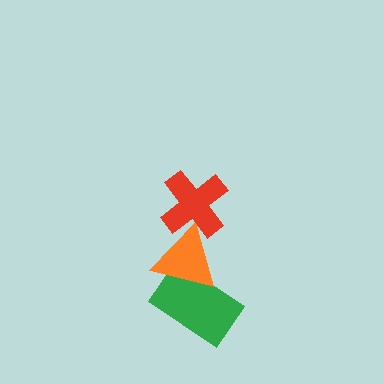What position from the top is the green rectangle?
The green rectangle is 3rd from the top.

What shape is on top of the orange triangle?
The red cross is on top of the orange triangle.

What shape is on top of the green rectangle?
The orange triangle is on top of the green rectangle.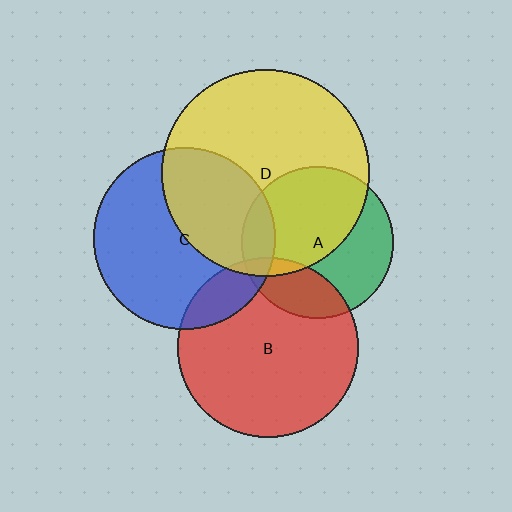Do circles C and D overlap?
Yes.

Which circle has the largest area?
Circle D (yellow).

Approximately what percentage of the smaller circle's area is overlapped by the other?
Approximately 40%.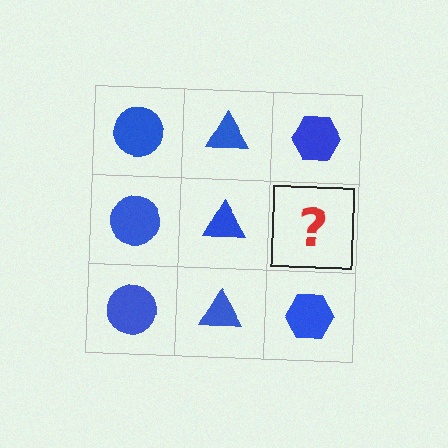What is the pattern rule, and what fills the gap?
The rule is that each column has a consistent shape. The gap should be filled with a blue hexagon.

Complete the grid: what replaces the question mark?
The question mark should be replaced with a blue hexagon.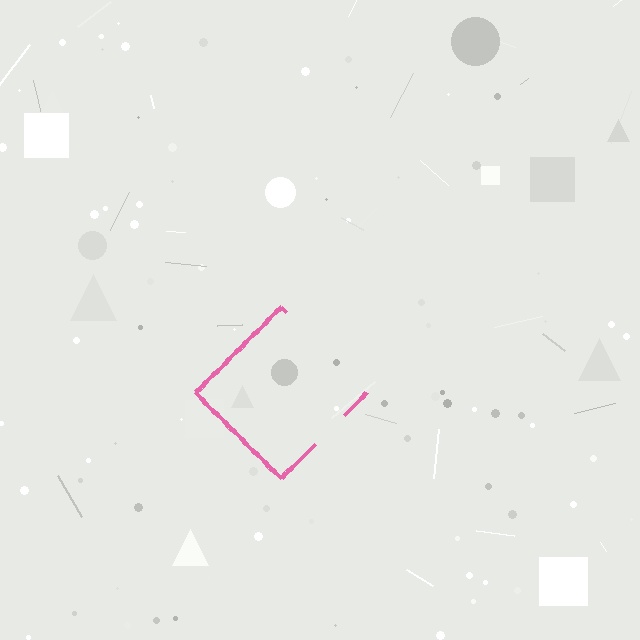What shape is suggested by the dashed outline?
The dashed outline suggests a diamond.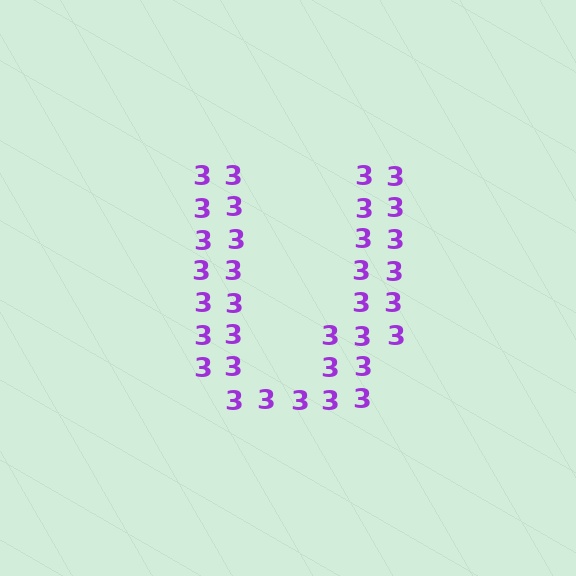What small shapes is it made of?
It is made of small digit 3's.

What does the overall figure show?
The overall figure shows the letter U.